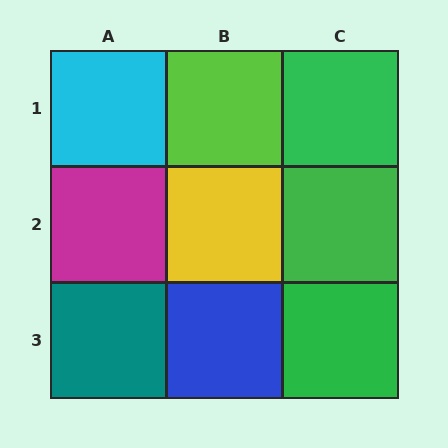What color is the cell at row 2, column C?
Green.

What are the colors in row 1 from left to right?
Cyan, lime, green.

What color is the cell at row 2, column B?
Yellow.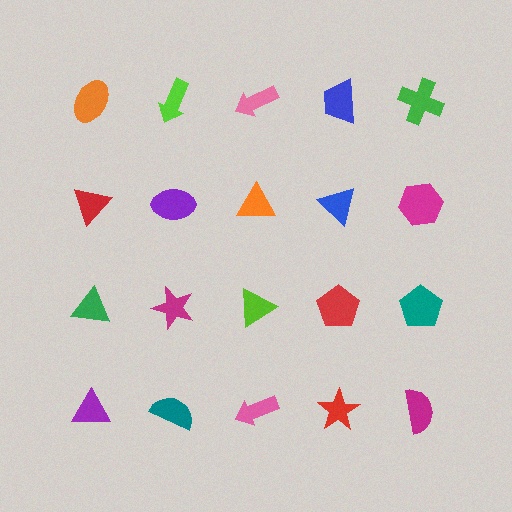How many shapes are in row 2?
5 shapes.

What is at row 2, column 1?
A red triangle.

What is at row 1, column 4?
A blue trapezoid.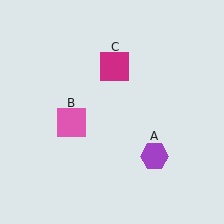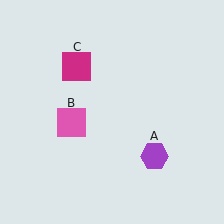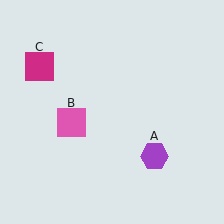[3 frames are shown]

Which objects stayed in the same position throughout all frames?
Purple hexagon (object A) and pink square (object B) remained stationary.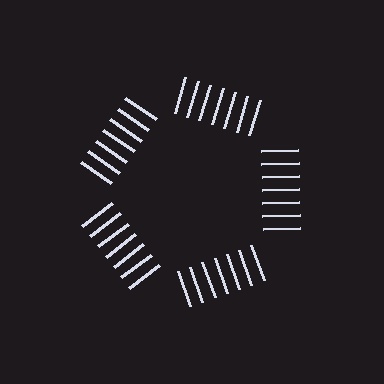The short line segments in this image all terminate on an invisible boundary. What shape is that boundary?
An illusory pentagon — the line segments terminate on its edges but no continuous stroke is drawn.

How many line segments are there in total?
35 — 7 along each of the 5 edges.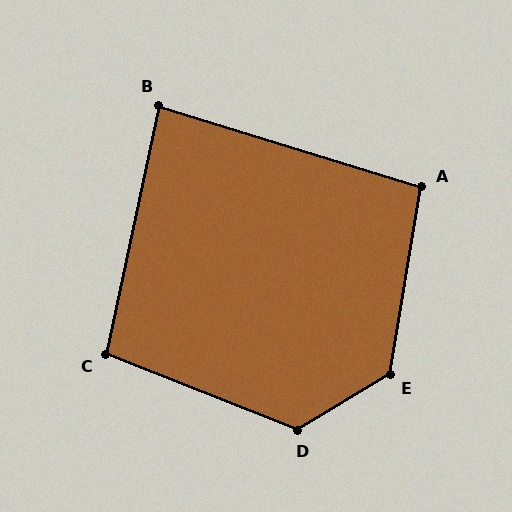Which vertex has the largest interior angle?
E, at approximately 130 degrees.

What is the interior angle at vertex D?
Approximately 127 degrees (obtuse).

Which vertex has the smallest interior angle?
B, at approximately 85 degrees.